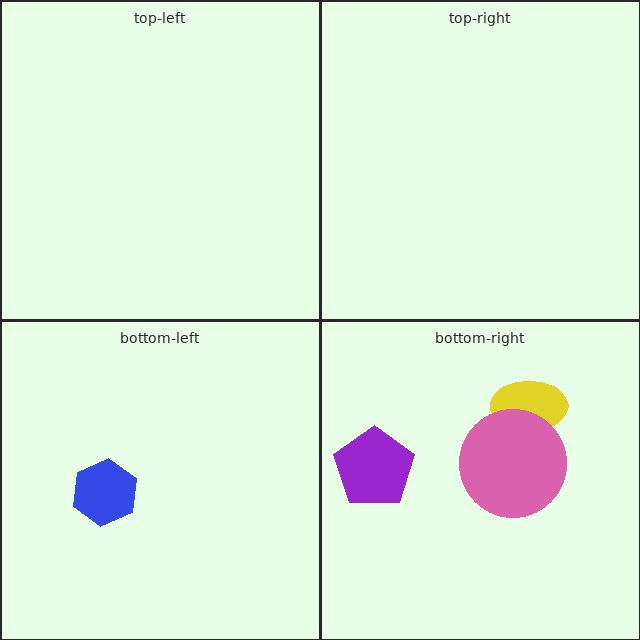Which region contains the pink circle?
The bottom-right region.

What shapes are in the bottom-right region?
The yellow ellipse, the purple pentagon, the pink circle.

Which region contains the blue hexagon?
The bottom-left region.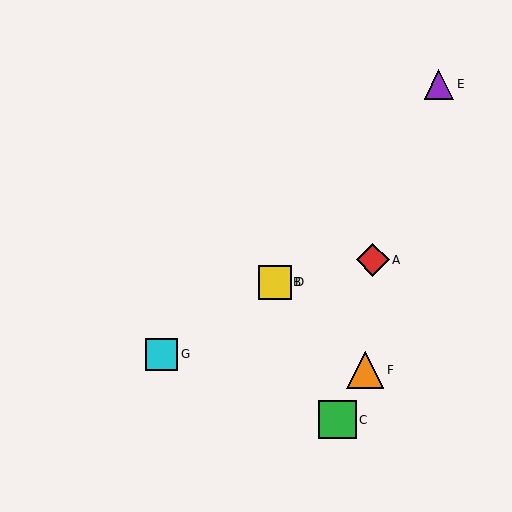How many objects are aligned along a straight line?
3 objects (B, C, D) are aligned along a straight line.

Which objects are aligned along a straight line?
Objects B, C, D are aligned along a straight line.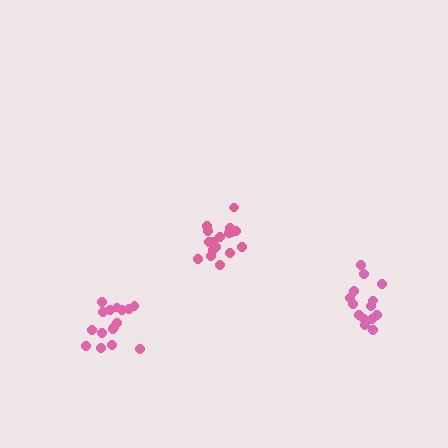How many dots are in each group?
Group 1: 16 dots, Group 2: 14 dots, Group 3: 18 dots (48 total).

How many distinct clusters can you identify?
There are 3 distinct clusters.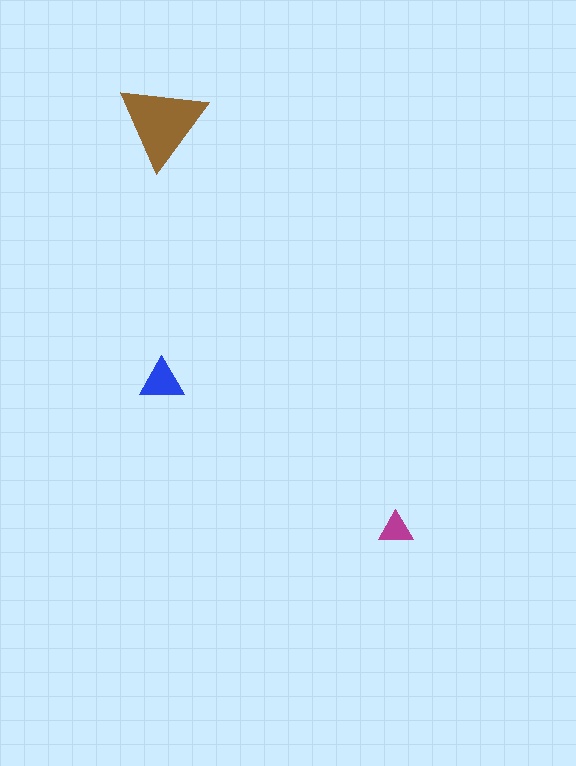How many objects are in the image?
There are 3 objects in the image.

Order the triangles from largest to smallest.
the brown one, the blue one, the magenta one.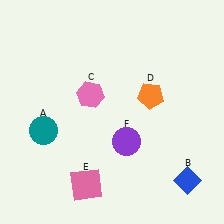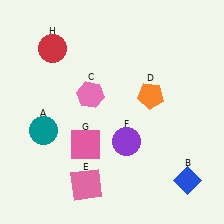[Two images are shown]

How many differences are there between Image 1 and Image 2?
There are 2 differences between the two images.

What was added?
A pink square (G), a red circle (H) were added in Image 2.